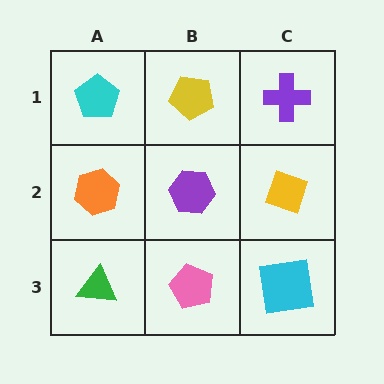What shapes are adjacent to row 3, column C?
A yellow diamond (row 2, column C), a pink pentagon (row 3, column B).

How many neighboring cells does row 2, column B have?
4.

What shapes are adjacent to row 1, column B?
A purple hexagon (row 2, column B), a cyan pentagon (row 1, column A), a purple cross (row 1, column C).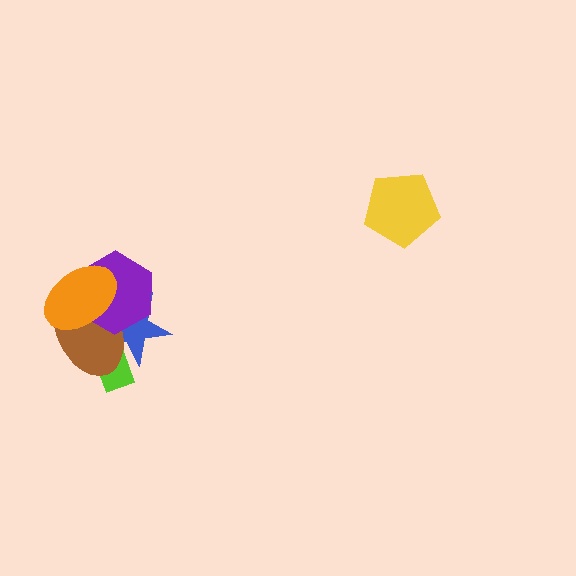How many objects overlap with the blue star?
4 objects overlap with the blue star.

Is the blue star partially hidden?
Yes, it is partially covered by another shape.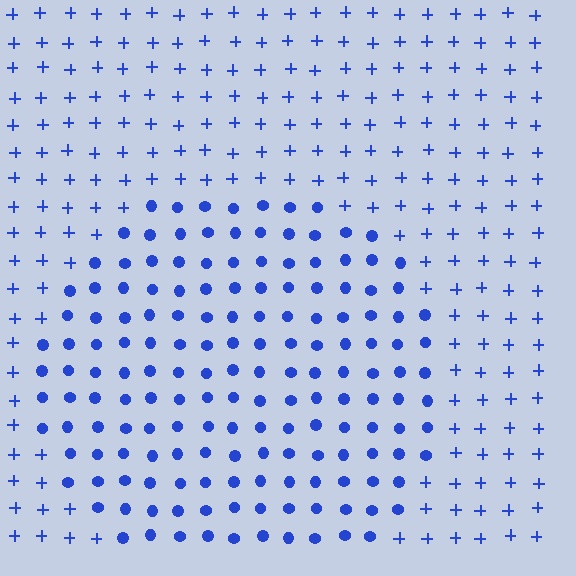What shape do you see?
I see a circle.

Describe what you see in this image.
The image is filled with small blue elements arranged in a uniform grid. A circle-shaped region contains circles, while the surrounding area contains plus signs. The boundary is defined purely by the change in element shape.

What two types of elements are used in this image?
The image uses circles inside the circle region and plus signs outside it.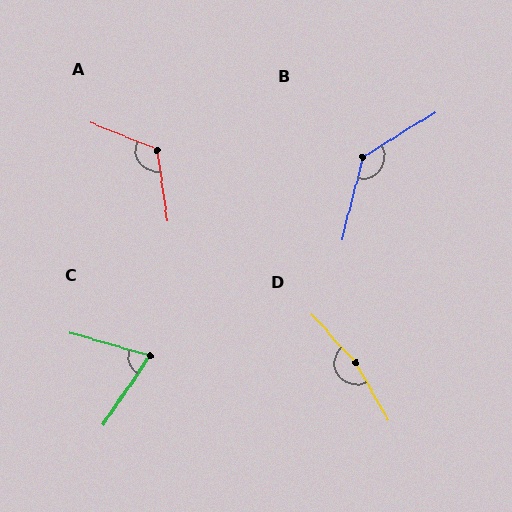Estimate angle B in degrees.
Approximately 136 degrees.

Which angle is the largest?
D, at approximately 166 degrees.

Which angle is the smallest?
C, at approximately 72 degrees.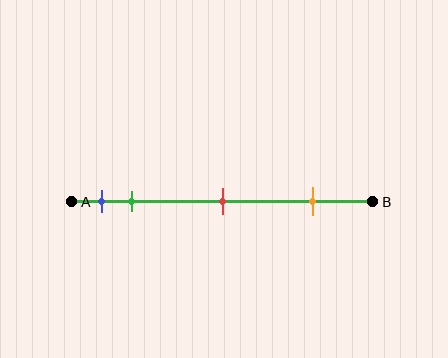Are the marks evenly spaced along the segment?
No, the marks are not evenly spaced.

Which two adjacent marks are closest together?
The blue and green marks are the closest adjacent pair.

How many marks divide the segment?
There are 4 marks dividing the segment.